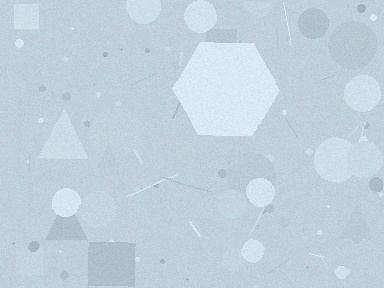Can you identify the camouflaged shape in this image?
The camouflaged shape is a hexagon.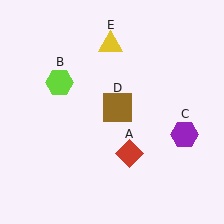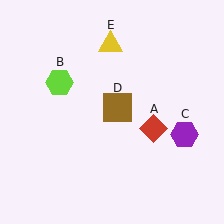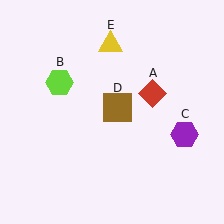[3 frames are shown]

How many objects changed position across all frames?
1 object changed position: red diamond (object A).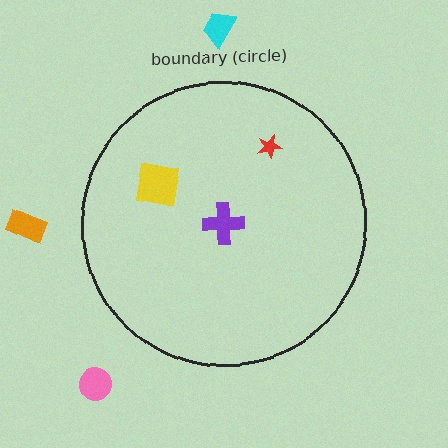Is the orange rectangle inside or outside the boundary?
Outside.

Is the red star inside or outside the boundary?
Inside.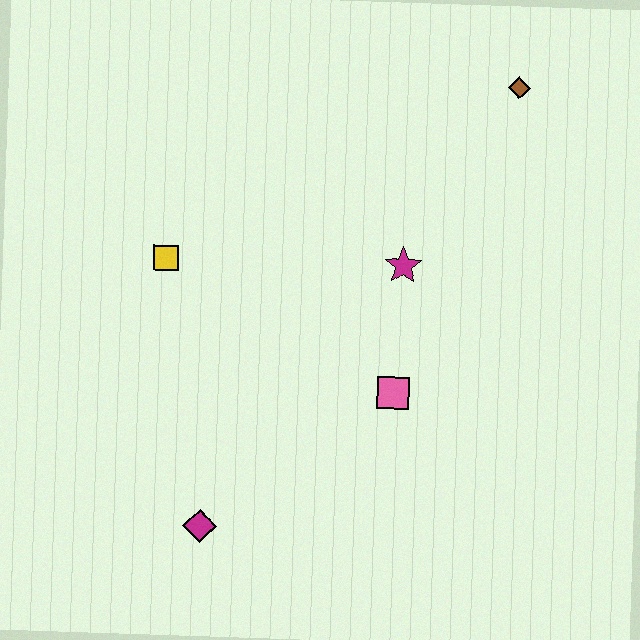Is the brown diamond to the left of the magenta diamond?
No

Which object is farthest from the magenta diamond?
The brown diamond is farthest from the magenta diamond.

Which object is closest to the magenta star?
The pink square is closest to the magenta star.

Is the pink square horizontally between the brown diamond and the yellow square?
Yes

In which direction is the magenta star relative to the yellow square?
The magenta star is to the right of the yellow square.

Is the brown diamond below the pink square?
No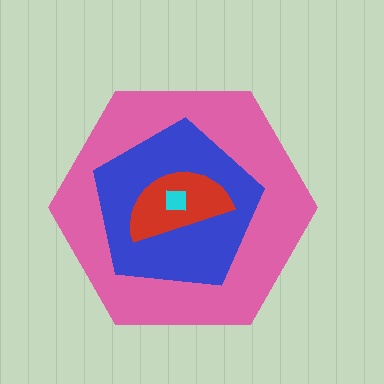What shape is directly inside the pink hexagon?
The blue pentagon.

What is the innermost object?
The cyan square.